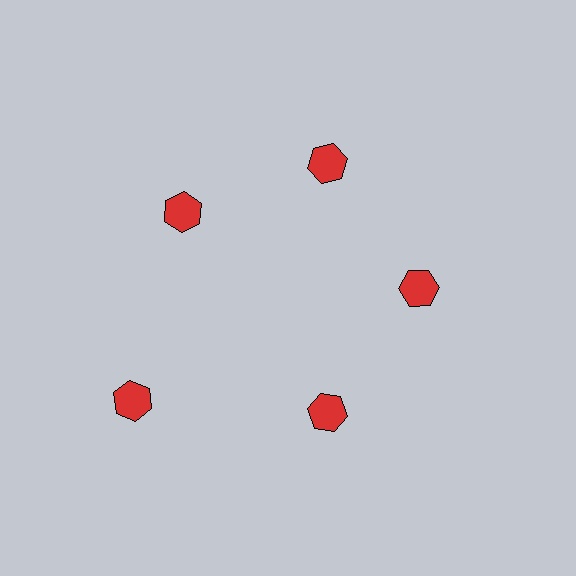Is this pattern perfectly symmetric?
No. The 5 red hexagons are arranged in a ring, but one element near the 8 o'clock position is pushed outward from the center, breaking the 5-fold rotational symmetry.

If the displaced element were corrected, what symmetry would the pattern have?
It would have 5-fold rotational symmetry — the pattern would map onto itself every 72 degrees.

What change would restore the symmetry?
The symmetry would be restored by moving it inward, back onto the ring so that all 5 hexagons sit at equal angles and equal distance from the center.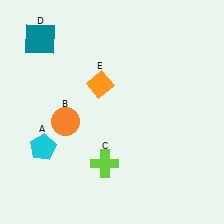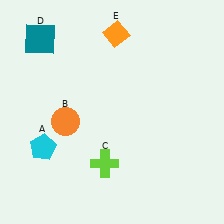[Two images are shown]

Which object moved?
The orange diamond (E) moved up.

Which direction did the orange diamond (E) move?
The orange diamond (E) moved up.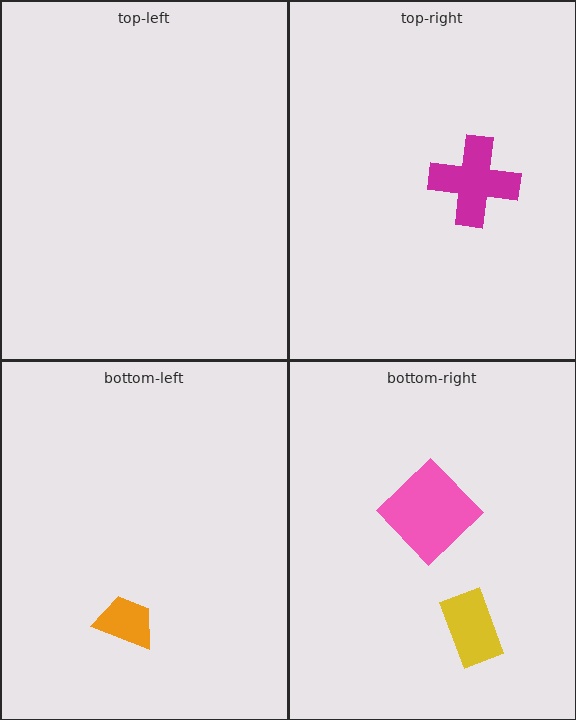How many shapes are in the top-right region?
1.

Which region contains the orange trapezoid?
The bottom-left region.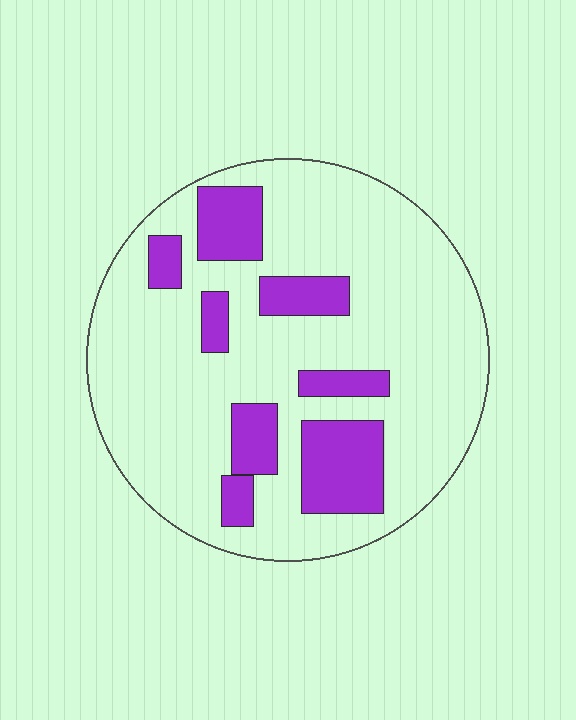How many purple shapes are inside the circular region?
8.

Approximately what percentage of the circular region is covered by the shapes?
Approximately 20%.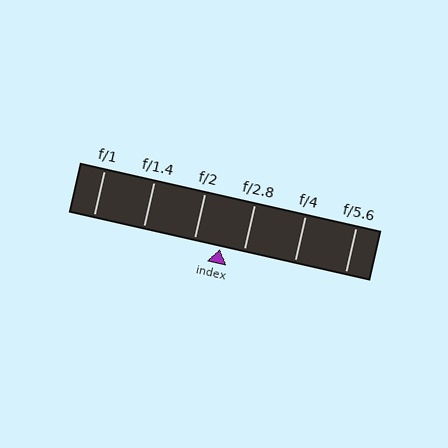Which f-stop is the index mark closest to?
The index mark is closest to f/2.8.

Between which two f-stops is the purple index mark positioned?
The index mark is between f/2 and f/2.8.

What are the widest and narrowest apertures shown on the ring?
The widest aperture shown is f/1 and the narrowest is f/5.6.